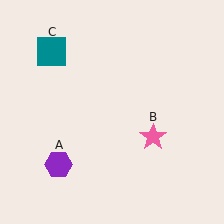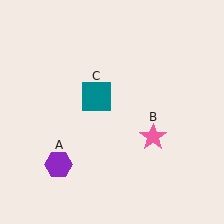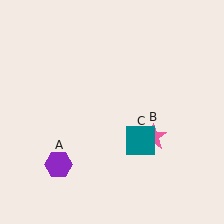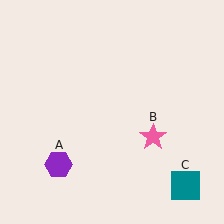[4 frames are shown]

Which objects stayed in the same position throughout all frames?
Purple hexagon (object A) and pink star (object B) remained stationary.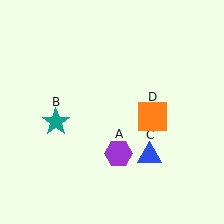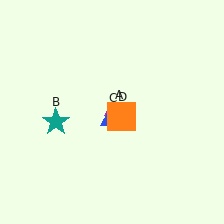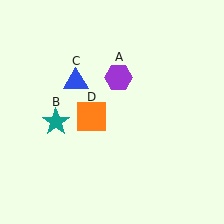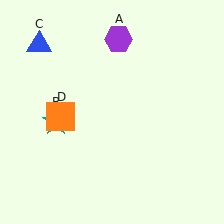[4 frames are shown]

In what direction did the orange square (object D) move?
The orange square (object D) moved left.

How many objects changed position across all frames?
3 objects changed position: purple hexagon (object A), blue triangle (object C), orange square (object D).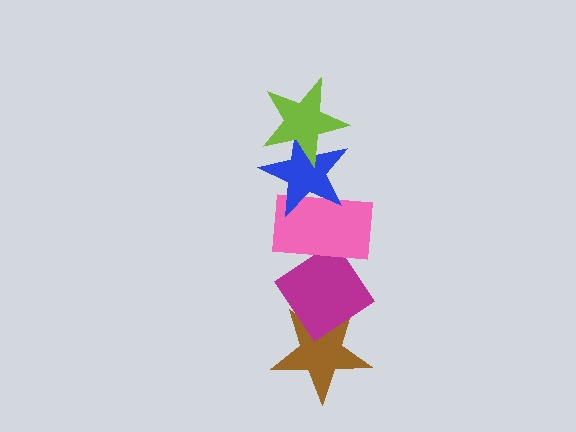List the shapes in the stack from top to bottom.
From top to bottom: the lime star, the blue star, the pink rectangle, the magenta diamond, the brown star.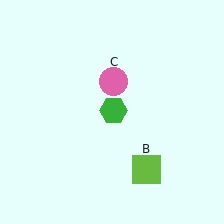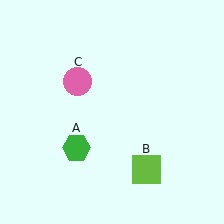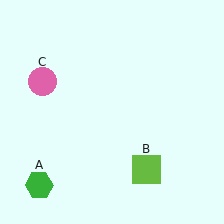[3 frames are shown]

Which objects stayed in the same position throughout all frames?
Lime square (object B) remained stationary.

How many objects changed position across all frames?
2 objects changed position: green hexagon (object A), pink circle (object C).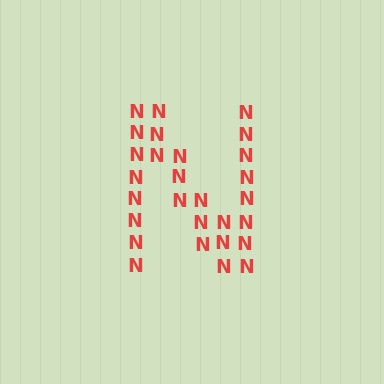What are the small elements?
The small elements are letter N's.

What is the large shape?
The large shape is the letter N.